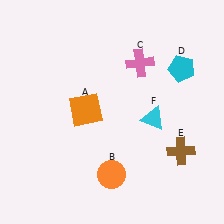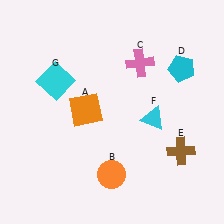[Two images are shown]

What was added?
A cyan square (G) was added in Image 2.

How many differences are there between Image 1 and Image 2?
There is 1 difference between the two images.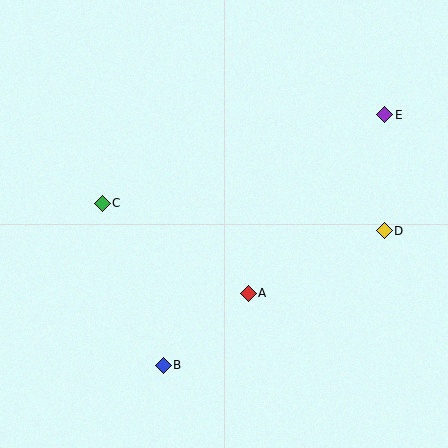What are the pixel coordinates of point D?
Point D is at (384, 231).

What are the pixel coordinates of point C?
Point C is at (102, 203).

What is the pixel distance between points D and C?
The distance between D and C is 283 pixels.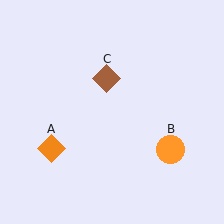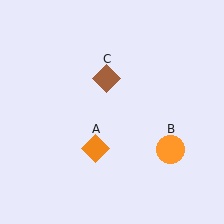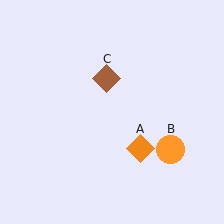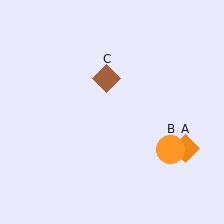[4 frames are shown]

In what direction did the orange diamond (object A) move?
The orange diamond (object A) moved right.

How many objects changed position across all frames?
1 object changed position: orange diamond (object A).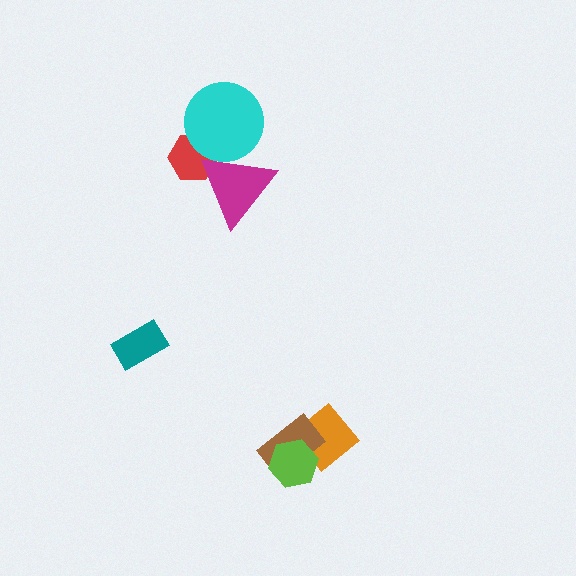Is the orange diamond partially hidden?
Yes, it is partially covered by another shape.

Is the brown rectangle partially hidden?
Yes, it is partially covered by another shape.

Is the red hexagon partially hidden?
Yes, it is partially covered by another shape.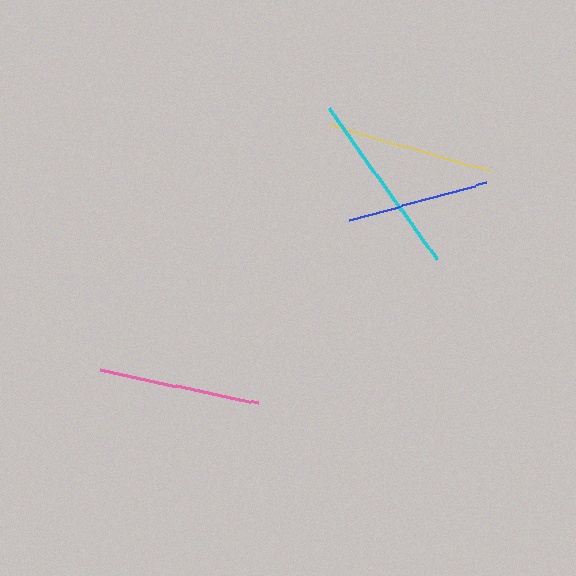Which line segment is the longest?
The cyan line is the longest at approximately 185 pixels.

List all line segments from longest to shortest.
From longest to shortest: cyan, yellow, pink, blue.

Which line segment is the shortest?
The blue line is the shortest at approximately 142 pixels.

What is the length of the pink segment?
The pink segment is approximately 160 pixels long.